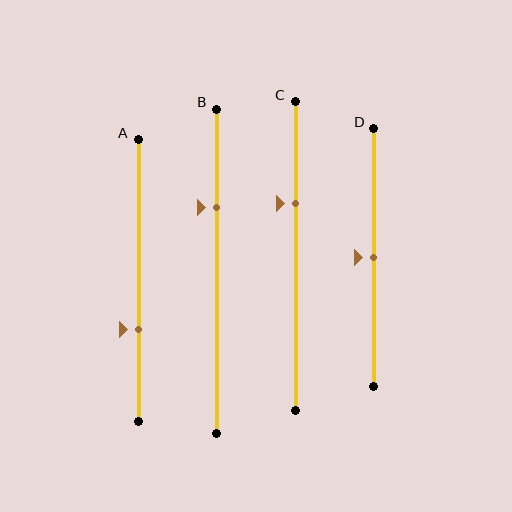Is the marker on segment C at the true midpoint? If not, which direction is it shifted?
No, the marker on segment C is shifted upward by about 17% of the segment length.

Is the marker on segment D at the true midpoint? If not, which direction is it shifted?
Yes, the marker on segment D is at the true midpoint.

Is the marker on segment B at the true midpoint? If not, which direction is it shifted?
No, the marker on segment B is shifted upward by about 20% of the segment length.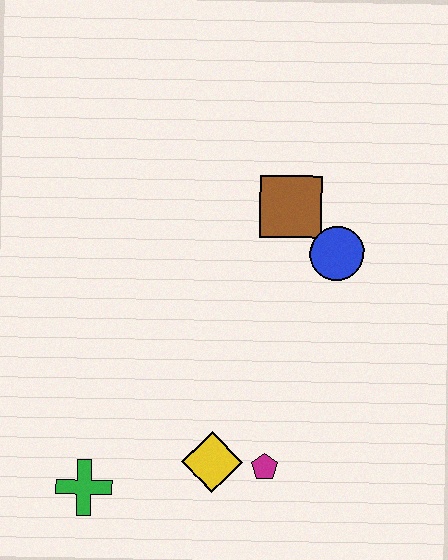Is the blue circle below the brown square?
Yes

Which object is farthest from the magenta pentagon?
The brown square is farthest from the magenta pentagon.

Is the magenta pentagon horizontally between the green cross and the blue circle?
Yes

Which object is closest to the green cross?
The yellow diamond is closest to the green cross.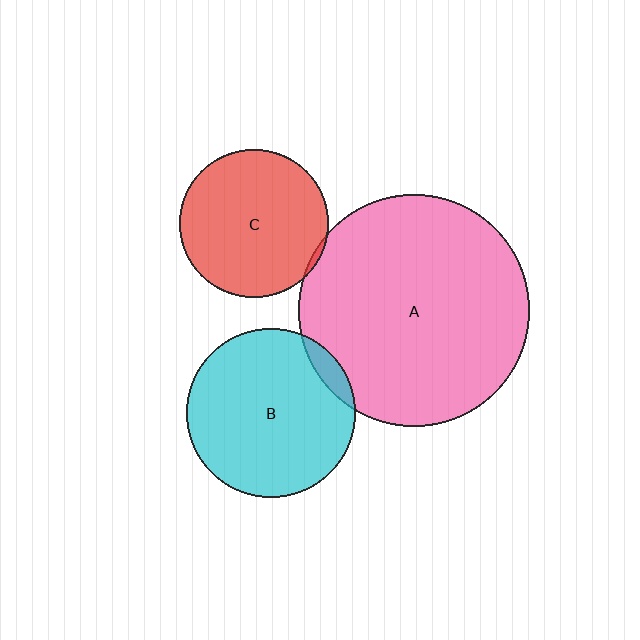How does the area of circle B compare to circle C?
Approximately 1.3 times.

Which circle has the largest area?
Circle A (pink).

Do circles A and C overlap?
Yes.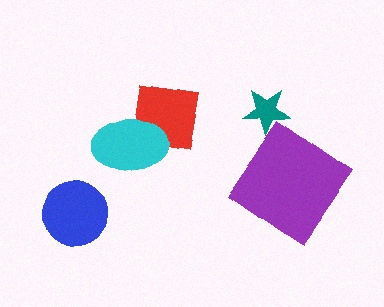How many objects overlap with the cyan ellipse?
1 object overlaps with the cyan ellipse.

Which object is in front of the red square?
The cyan ellipse is in front of the red square.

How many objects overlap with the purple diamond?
0 objects overlap with the purple diamond.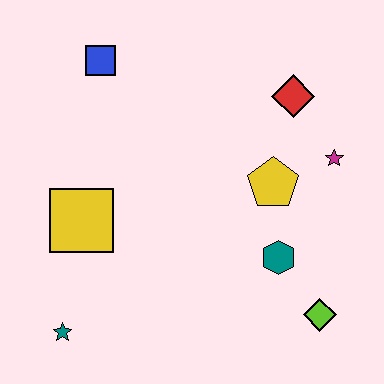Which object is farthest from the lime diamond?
The blue square is farthest from the lime diamond.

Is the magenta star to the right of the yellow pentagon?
Yes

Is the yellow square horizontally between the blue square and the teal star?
Yes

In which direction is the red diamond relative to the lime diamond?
The red diamond is above the lime diamond.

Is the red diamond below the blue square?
Yes